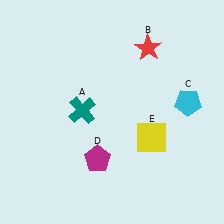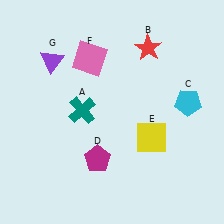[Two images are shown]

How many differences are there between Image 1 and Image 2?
There are 2 differences between the two images.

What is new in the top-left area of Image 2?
A purple triangle (G) was added in the top-left area of Image 2.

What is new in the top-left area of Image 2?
A pink square (F) was added in the top-left area of Image 2.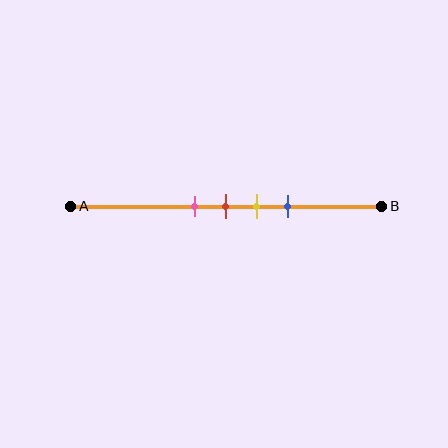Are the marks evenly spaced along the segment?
Yes, the marks are approximately evenly spaced.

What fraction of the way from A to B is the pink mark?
The pink mark is approximately 40% (0.4) of the way from A to B.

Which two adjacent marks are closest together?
The pink and red marks are the closest adjacent pair.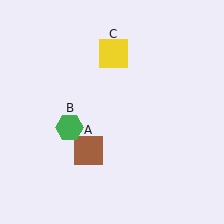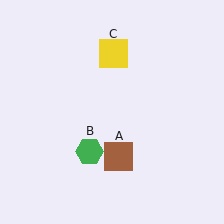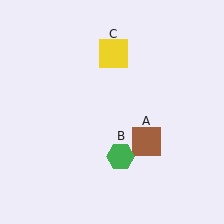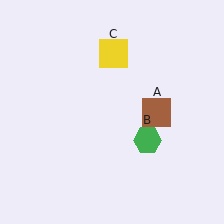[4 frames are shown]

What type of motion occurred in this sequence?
The brown square (object A), green hexagon (object B) rotated counterclockwise around the center of the scene.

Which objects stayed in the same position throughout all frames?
Yellow square (object C) remained stationary.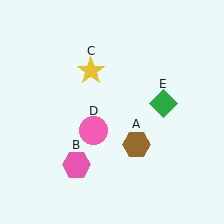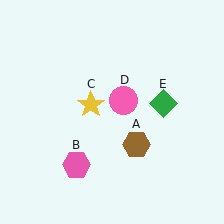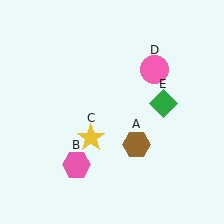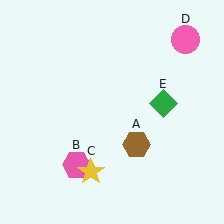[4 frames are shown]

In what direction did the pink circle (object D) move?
The pink circle (object D) moved up and to the right.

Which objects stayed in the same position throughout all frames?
Brown hexagon (object A) and pink hexagon (object B) and green diamond (object E) remained stationary.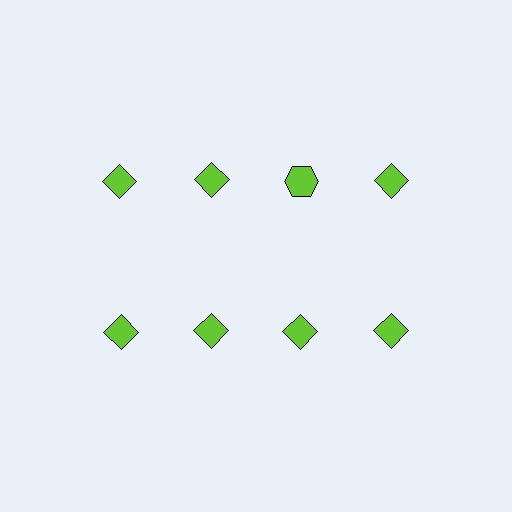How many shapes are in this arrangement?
There are 8 shapes arranged in a grid pattern.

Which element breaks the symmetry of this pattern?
The lime hexagon in the top row, center column breaks the symmetry. All other shapes are lime diamonds.